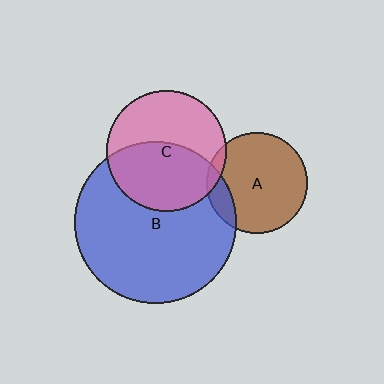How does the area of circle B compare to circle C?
Approximately 1.8 times.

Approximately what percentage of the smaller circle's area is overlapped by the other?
Approximately 50%.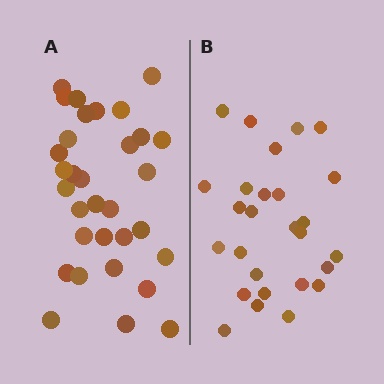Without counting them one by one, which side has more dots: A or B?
Region A (the left region) has more dots.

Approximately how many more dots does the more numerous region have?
Region A has about 5 more dots than region B.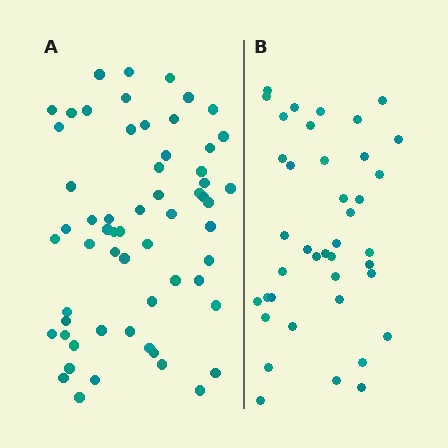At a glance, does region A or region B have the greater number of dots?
Region A (the left region) has more dots.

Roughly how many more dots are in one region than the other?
Region A has approximately 20 more dots than region B.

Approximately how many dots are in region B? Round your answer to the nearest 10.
About 40 dots.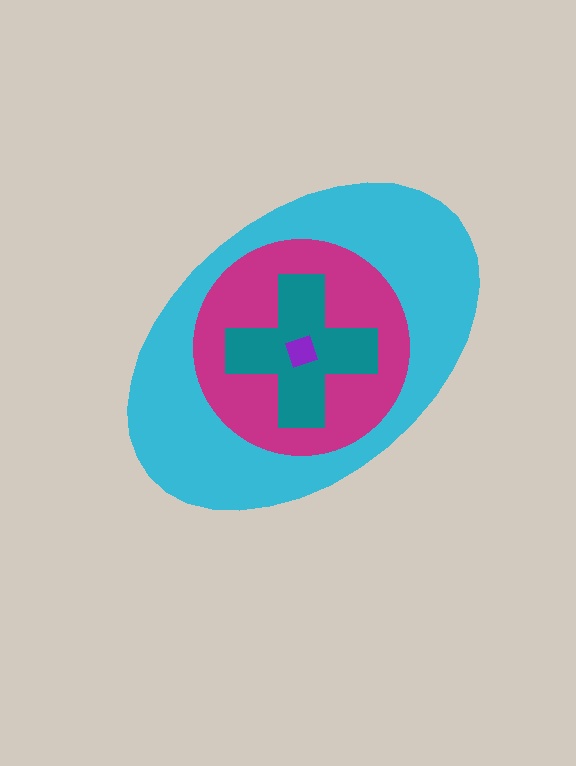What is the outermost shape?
The cyan ellipse.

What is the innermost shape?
The purple diamond.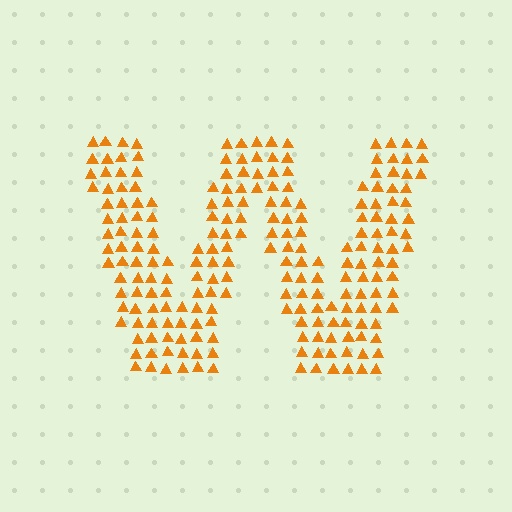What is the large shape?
The large shape is the letter W.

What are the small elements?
The small elements are triangles.